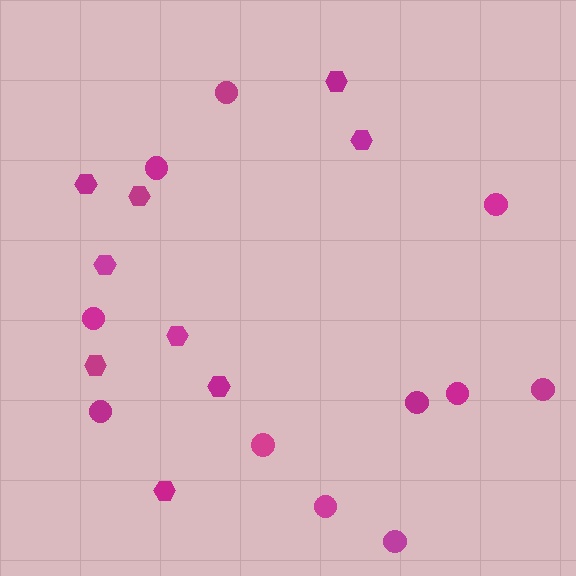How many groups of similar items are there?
There are 2 groups: one group of hexagons (9) and one group of circles (11).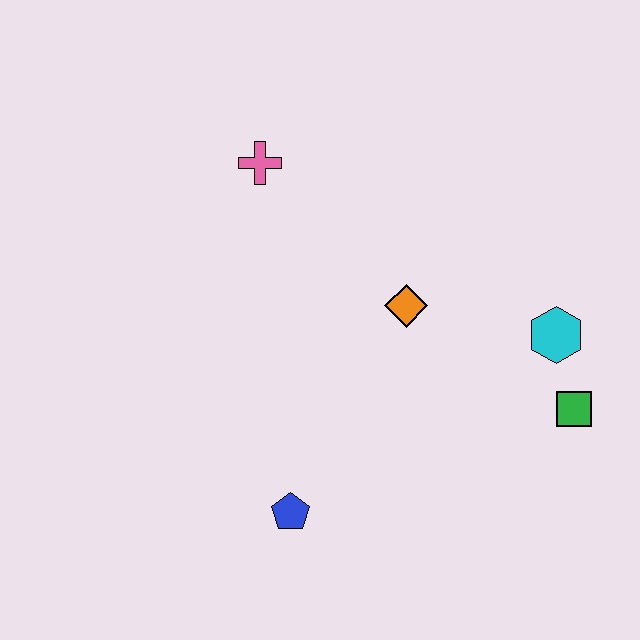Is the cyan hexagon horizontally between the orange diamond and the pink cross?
No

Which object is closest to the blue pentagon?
The orange diamond is closest to the blue pentagon.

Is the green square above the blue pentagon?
Yes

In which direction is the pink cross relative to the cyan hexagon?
The pink cross is to the left of the cyan hexagon.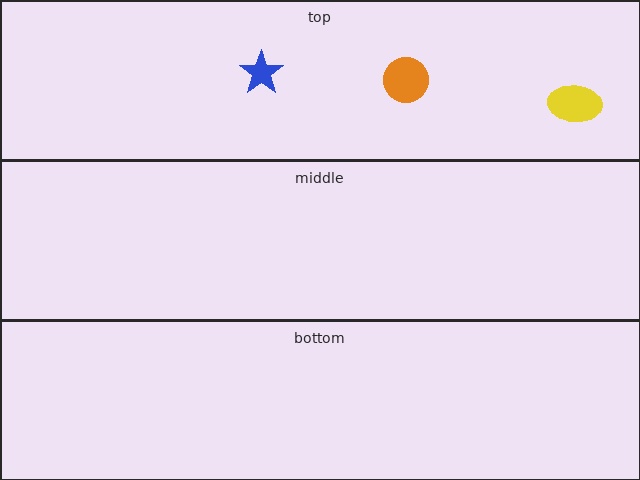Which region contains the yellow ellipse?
The top region.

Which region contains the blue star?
The top region.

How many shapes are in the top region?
3.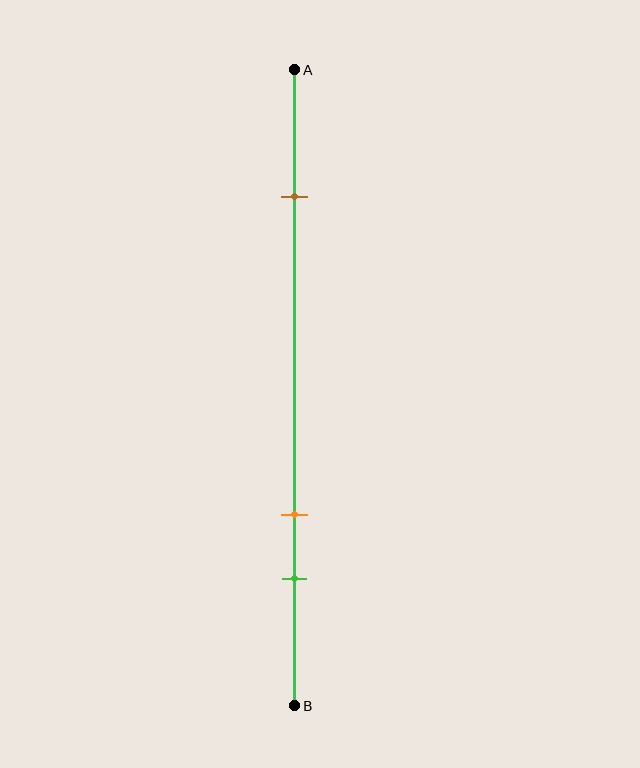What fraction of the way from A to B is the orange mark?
The orange mark is approximately 70% (0.7) of the way from A to B.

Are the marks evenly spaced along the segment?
No, the marks are not evenly spaced.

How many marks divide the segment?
There are 3 marks dividing the segment.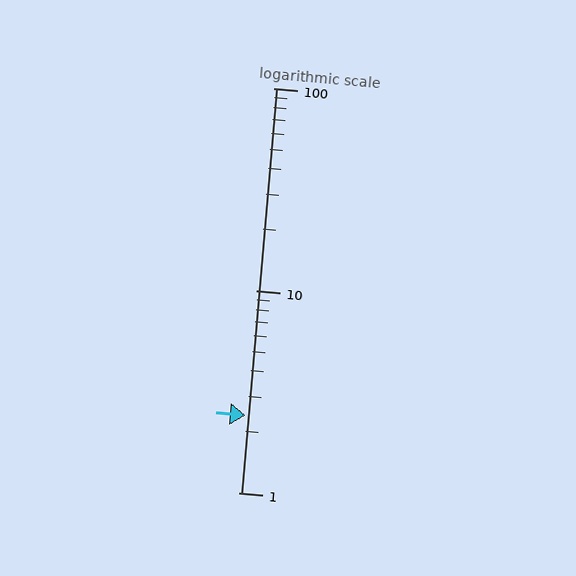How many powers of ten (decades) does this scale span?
The scale spans 2 decades, from 1 to 100.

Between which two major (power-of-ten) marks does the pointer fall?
The pointer is between 1 and 10.